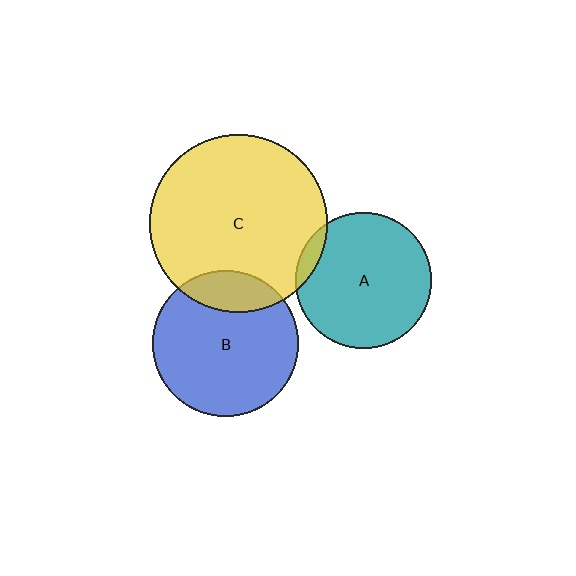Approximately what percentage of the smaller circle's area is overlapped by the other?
Approximately 20%.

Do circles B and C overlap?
Yes.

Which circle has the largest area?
Circle C (yellow).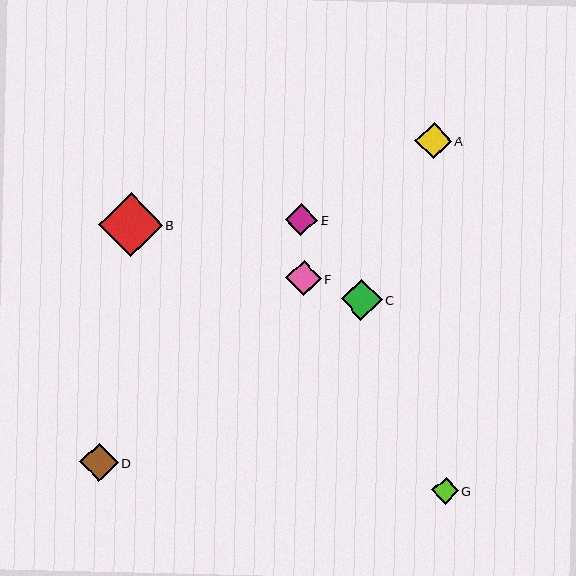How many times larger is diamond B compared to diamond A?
Diamond B is approximately 1.8 times the size of diamond A.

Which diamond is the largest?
Diamond B is the largest with a size of approximately 64 pixels.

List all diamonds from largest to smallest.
From largest to smallest: B, C, D, A, F, E, G.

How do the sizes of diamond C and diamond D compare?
Diamond C and diamond D are approximately the same size.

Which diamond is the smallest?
Diamond G is the smallest with a size of approximately 27 pixels.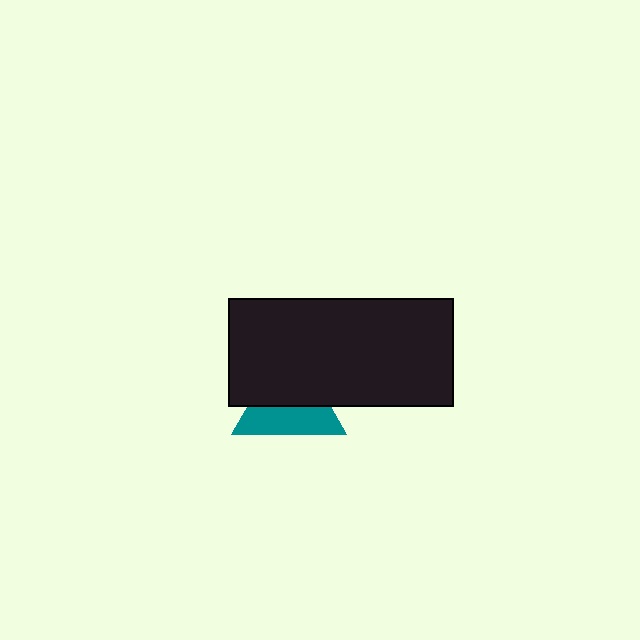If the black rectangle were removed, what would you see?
You would see the complete teal triangle.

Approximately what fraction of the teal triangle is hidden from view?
Roughly 53% of the teal triangle is hidden behind the black rectangle.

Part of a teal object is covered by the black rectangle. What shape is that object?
It is a triangle.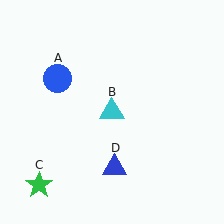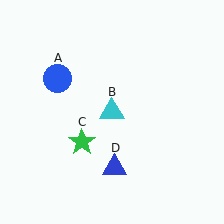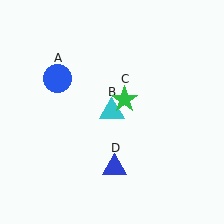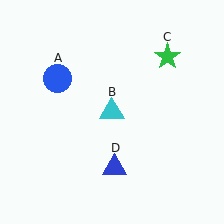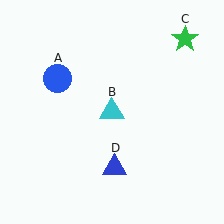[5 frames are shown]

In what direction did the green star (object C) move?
The green star (object C) moved up and to the right.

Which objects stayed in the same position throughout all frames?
Blue circle (object A) and cyan triangle (object B) and blue triangle (object D) remained stationary.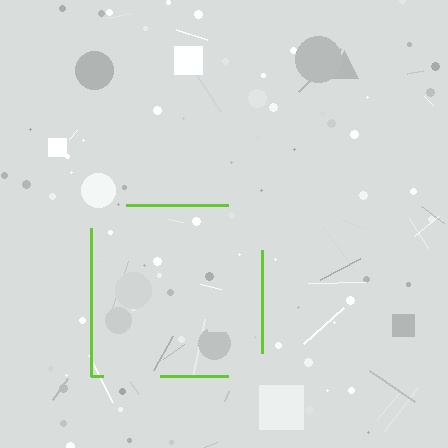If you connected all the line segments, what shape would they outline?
They would outline a square.